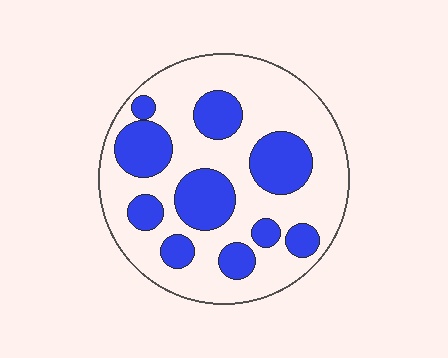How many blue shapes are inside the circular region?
10.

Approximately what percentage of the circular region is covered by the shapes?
Approximately 35%.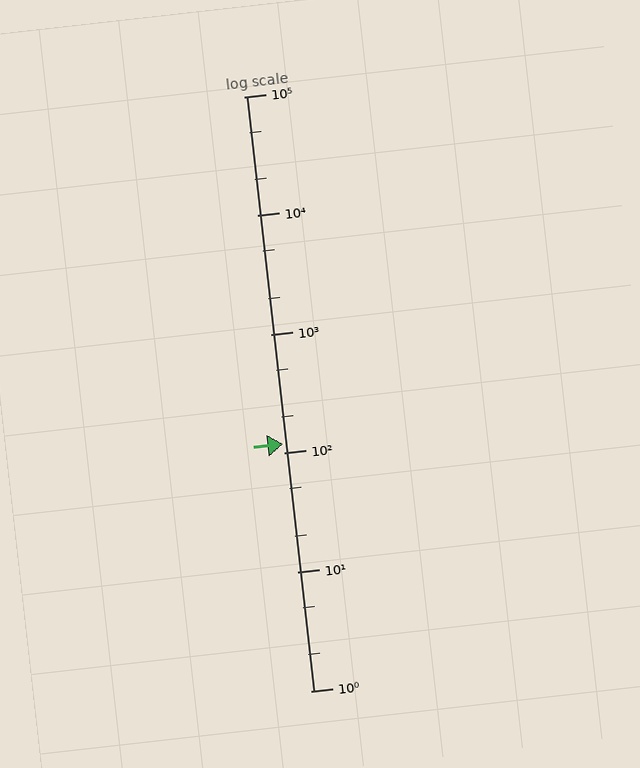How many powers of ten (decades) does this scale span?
The scale spans 5 decades, from 1 to 100000.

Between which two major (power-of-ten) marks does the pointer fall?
The pointer is between 100 and 1000.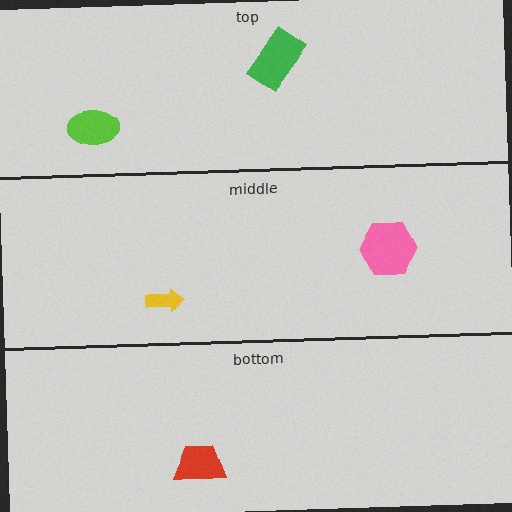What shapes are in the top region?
The lime ellipse, the green rectangle.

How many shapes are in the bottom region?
1.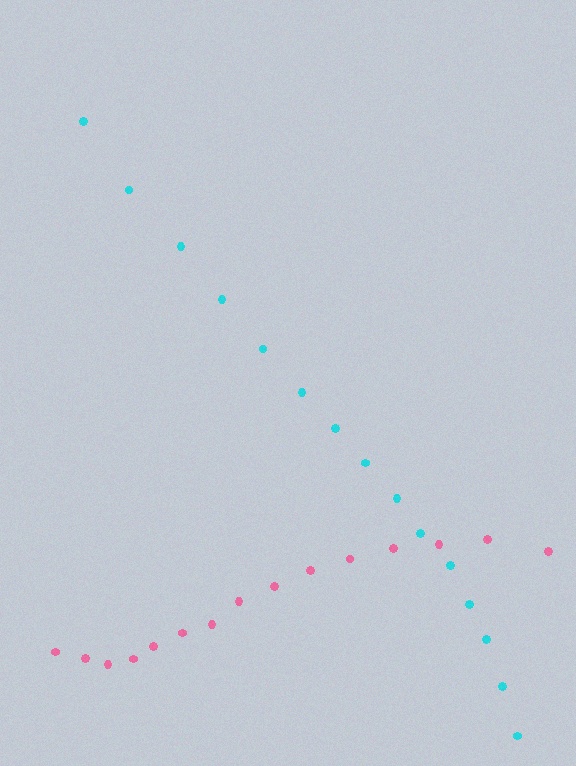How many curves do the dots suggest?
There are 2 distinct paths.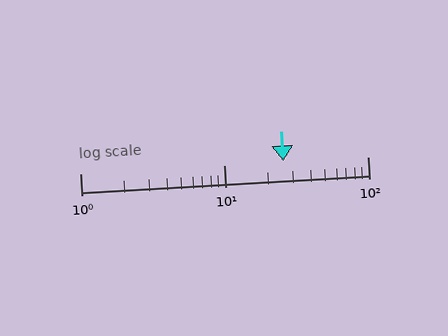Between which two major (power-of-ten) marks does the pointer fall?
The pointer is between 10 and 100.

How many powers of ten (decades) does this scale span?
The scale spans 2 decades, from 1 to 100.